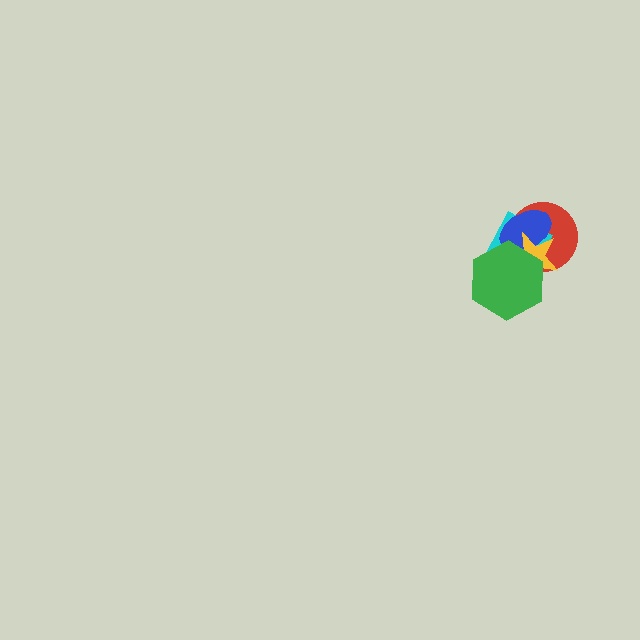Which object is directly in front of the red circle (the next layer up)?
The cyan diamond is directly in front of the red circle.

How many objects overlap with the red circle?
4 objects overlap with the red circle.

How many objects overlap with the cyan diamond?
4 objects overlap with the cyan diamond.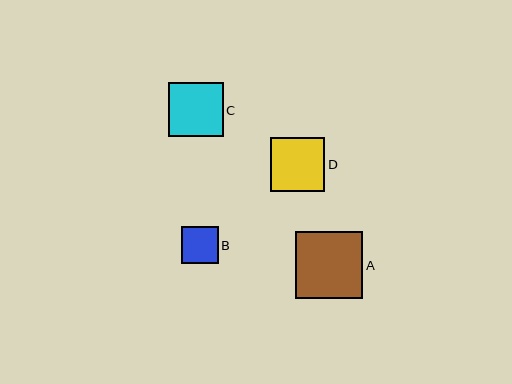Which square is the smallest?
Square B is the smallest with a size of approximately 37 pixels.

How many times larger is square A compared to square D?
Square A is approximately 1.2 times the size of square D.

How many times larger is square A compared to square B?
Square A is approximately 1.8 times the size of square B.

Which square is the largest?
Square A is the largest with a size of approximately 67 pixels.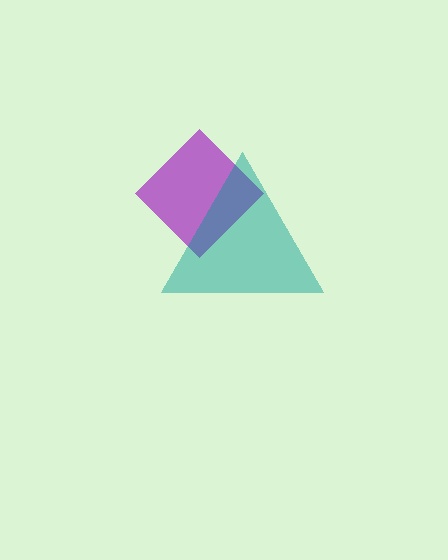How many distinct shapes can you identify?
There are 2 distinct shapes: a purple diamond, a teal triangle.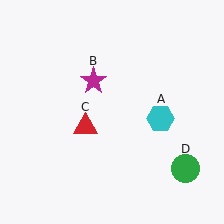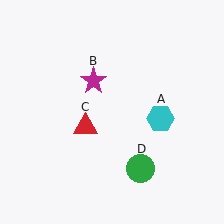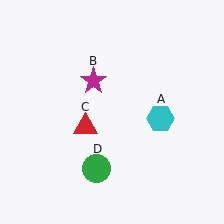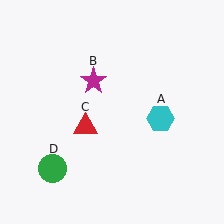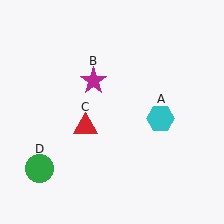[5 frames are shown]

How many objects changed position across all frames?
1 object changed position: green circle (object D).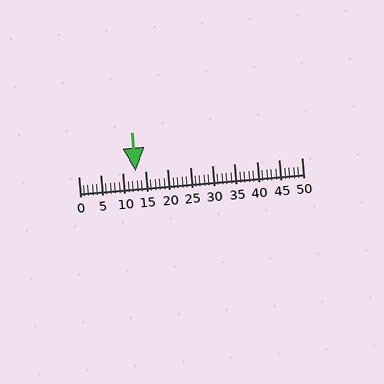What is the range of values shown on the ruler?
The ruler shows values from 0 to 50.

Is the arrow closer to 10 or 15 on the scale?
The arrow is closer to 15.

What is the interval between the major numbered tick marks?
The major tick marks are spaced 5 units apart.